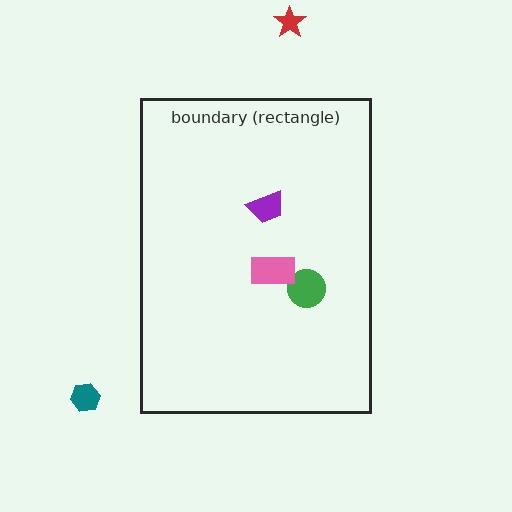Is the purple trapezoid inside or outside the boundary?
Inside.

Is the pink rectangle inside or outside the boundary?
Inside.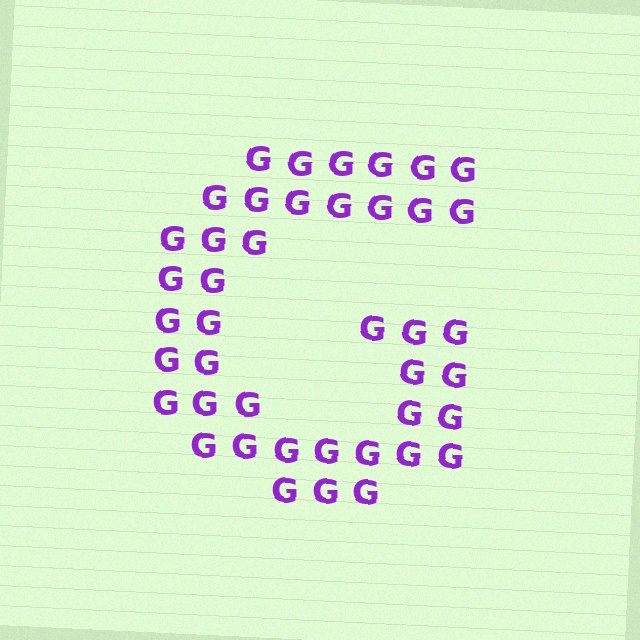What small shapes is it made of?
It is made of small letter G's.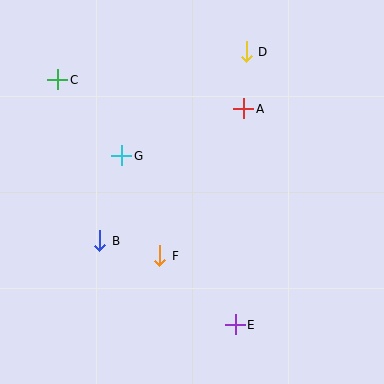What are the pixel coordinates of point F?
Point F is at (160, 256).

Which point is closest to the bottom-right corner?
Point E is closest to the bottom-right corner.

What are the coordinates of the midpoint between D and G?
The midpoint between D and G is at (184, 104).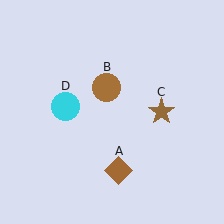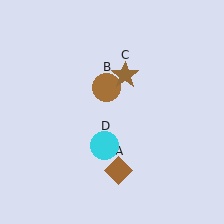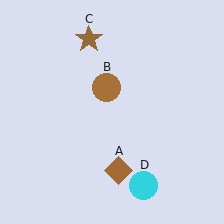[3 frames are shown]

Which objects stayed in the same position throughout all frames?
Brown diamond (object A) and brown circle (object B) remained stationary.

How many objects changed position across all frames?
2 objects changed position: brown star (object C), cyan circle (object D).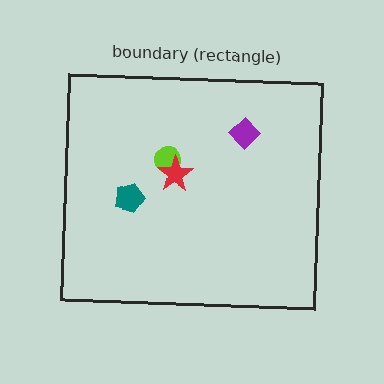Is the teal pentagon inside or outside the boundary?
Inside.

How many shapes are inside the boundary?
4 inside, 0 outside.